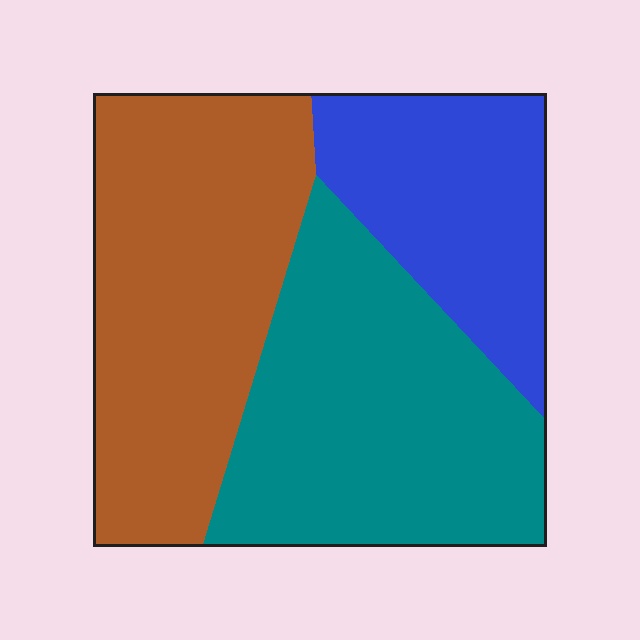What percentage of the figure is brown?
Brown covers about 40% of the figure.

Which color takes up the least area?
Blue, at roughly 25%.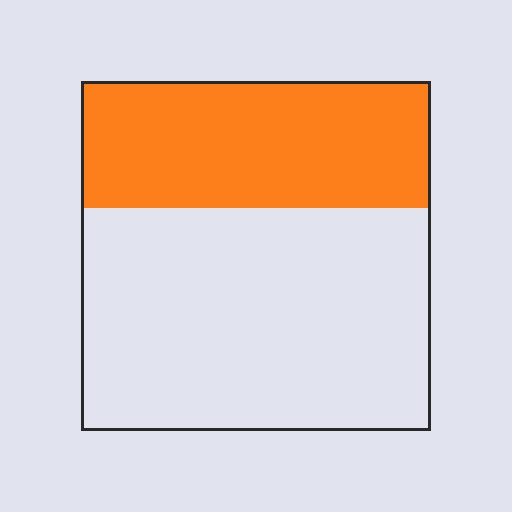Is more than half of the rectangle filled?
No.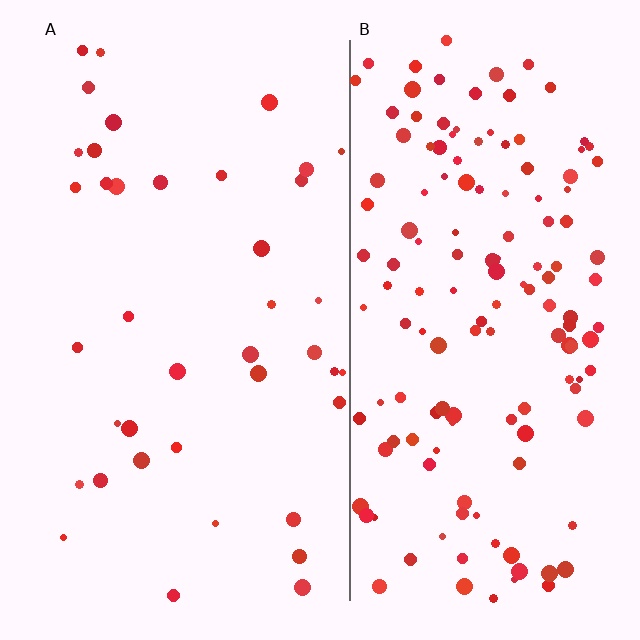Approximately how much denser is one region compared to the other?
Approximately 3.8× — region B over region A.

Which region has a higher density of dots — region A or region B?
B (the right).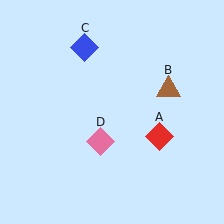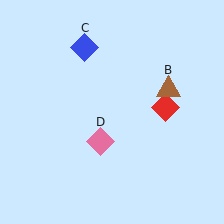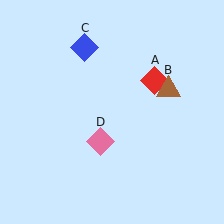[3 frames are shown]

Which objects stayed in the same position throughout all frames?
Brown triangle (object B) and blue diamond (object C) and pink diamond (object D) remained stationary.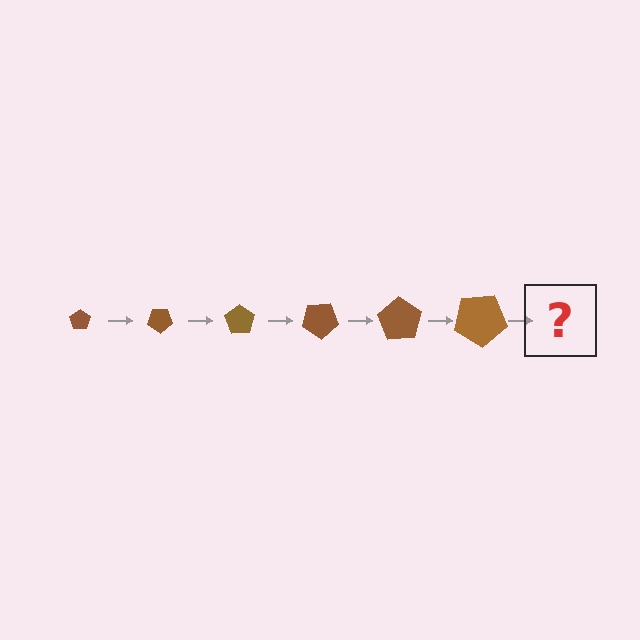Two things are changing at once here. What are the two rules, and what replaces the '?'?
The two rules are that the pentagon grows larger each step and it rotates 35 degrees each step. The '?' should be a pentagon, larger than the previous one and rotated 210 degrees from the start.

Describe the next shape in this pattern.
It should be a pentagon, larger than the previous one and rotated 210 degrees from the start.